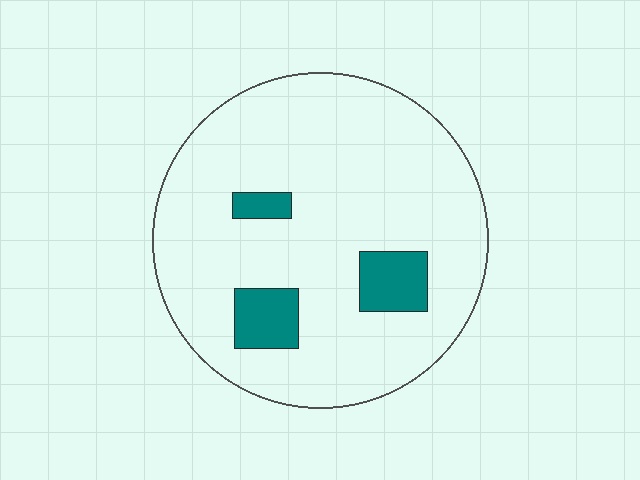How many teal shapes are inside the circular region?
3.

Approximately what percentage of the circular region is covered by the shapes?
Approximately 10%.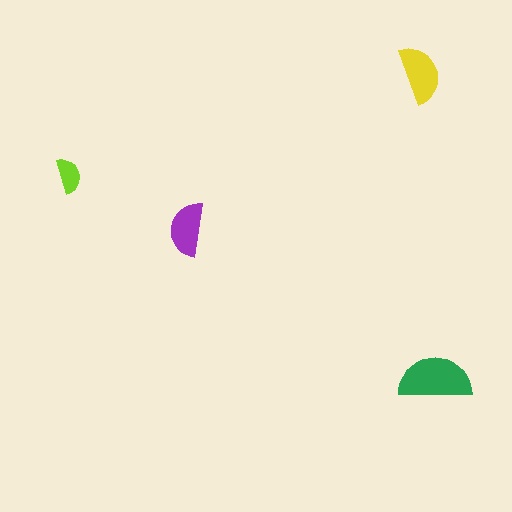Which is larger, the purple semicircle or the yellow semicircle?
The yellow one.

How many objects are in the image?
There are 4 objects in the image.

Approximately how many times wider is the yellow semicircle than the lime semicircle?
About 1.5 times wider.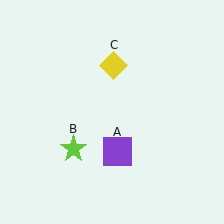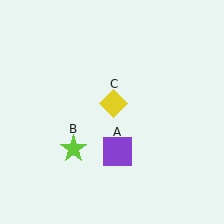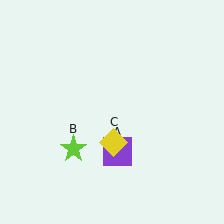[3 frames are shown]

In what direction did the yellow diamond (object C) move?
The yellow diamond (object C) moved down.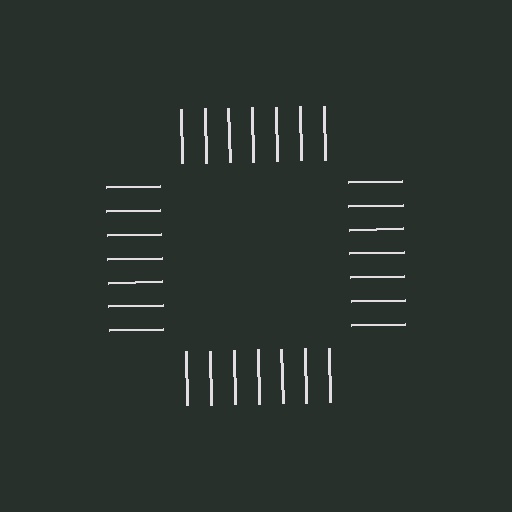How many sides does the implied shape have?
4 sides — the line-ends trace a square.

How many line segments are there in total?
28 — 7 along each of the 4 edges.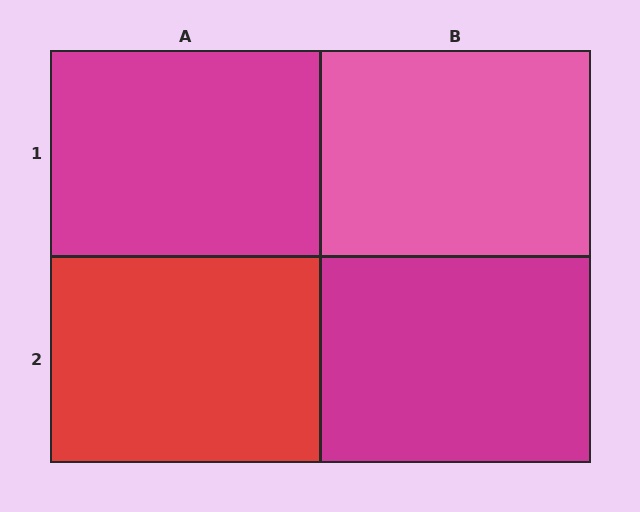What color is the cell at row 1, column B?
Pink.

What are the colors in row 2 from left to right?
Red, magenta.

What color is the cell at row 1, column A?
Magenta.